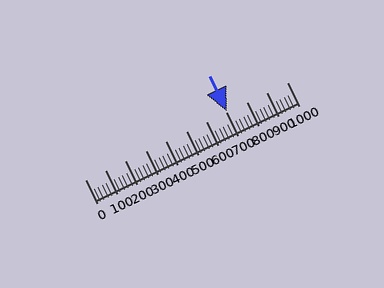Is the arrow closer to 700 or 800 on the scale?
The arrow is closer to 700.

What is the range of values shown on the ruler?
The ruler shows values from 0 to 1000.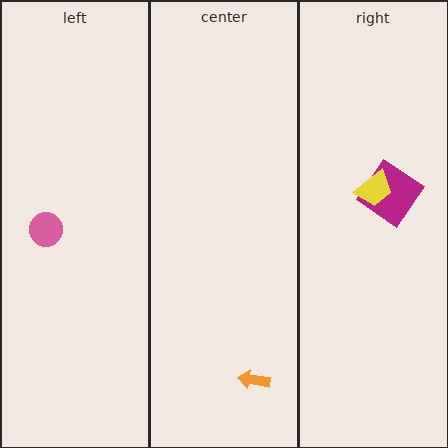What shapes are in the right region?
The magenta diamond, the yellow trapezoid.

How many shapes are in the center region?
1.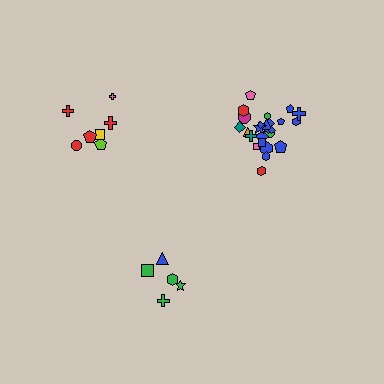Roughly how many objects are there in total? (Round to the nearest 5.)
Roughly 35 objects in total.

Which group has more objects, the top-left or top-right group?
The top-right group.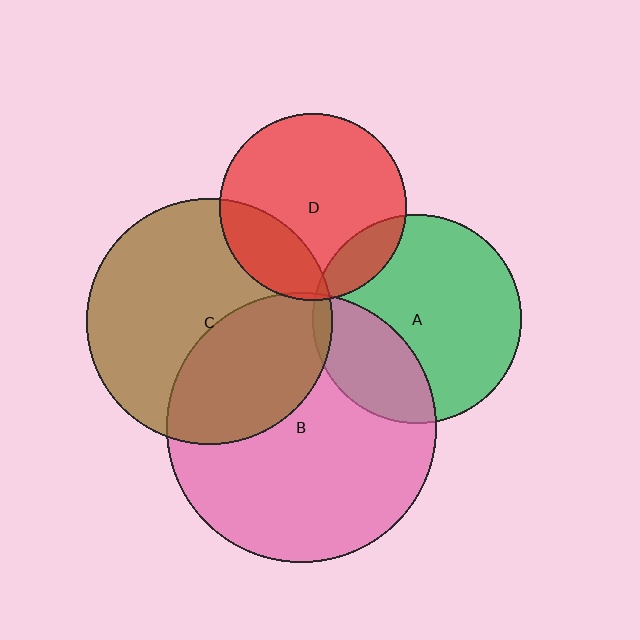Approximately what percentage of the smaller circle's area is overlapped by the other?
Approximately 25%.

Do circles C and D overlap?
Yes.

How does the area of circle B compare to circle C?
Approximately 1.2 times.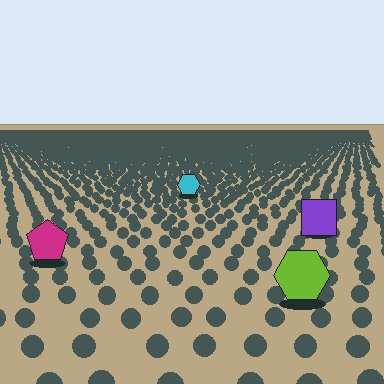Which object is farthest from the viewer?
The cyan hexagon is farthest from the viewer. It appears smaller and the ground texture around it is denser.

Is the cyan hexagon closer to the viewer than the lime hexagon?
No. The lime hexagon is closer — you can tell from the texture gradient: the ground texture is coarser near it.